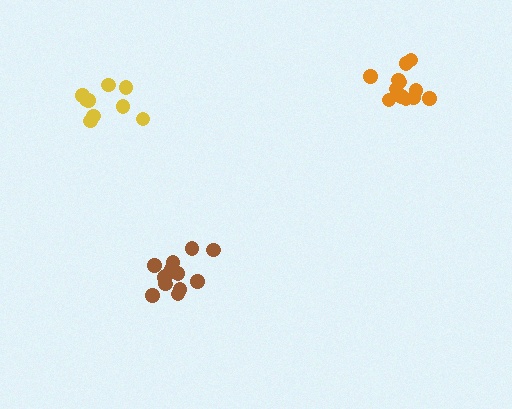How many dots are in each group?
Group 1: 12 dots, Group 2: 13 dots, Group 3: 9 dots (34 total).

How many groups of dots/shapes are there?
There are 3 groups.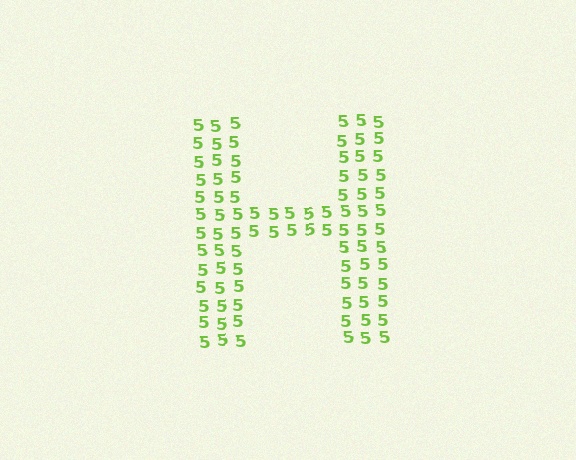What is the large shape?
The large shape is the letter H.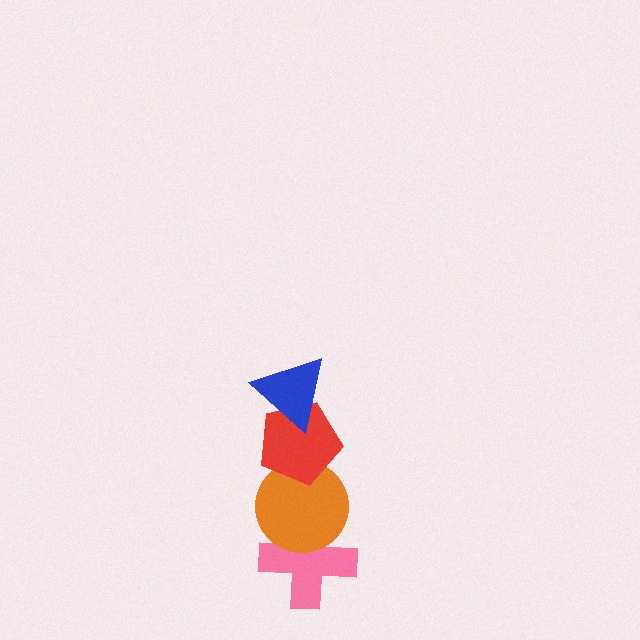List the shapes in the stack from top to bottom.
From top to bottom: the blue triangle, the red pentagon, the orange circle, the pink cross.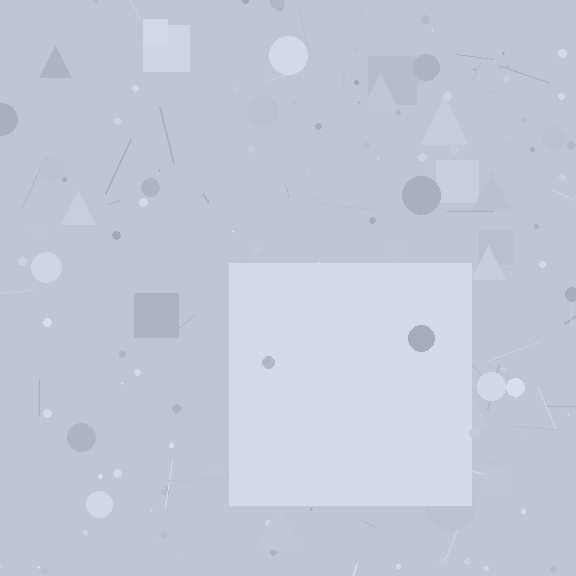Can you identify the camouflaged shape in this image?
The camouflaged shape is a square.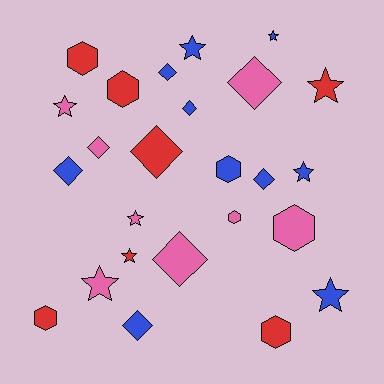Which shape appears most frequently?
Star, with 9 objects.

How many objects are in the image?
There are 25 objects.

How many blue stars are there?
There are 4 blue stars.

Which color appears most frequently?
Blue, with 10 objects.